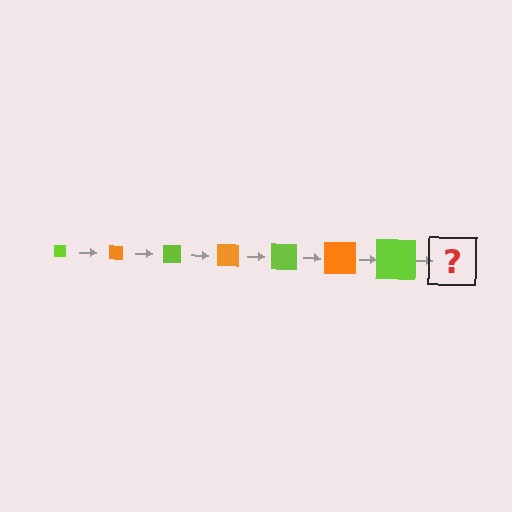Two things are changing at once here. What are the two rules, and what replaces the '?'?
The two rules are that the square grows larger each step and the color cycles through lime and orange. The '?' should be an orange square, larger than the previous one.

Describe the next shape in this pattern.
It should be an orange square, larger than the previous one.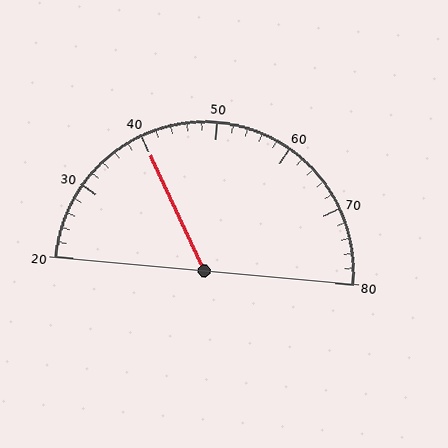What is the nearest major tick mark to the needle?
The nearest major tick mark is 40.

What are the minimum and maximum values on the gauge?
The gauge ranges from 20 to 80.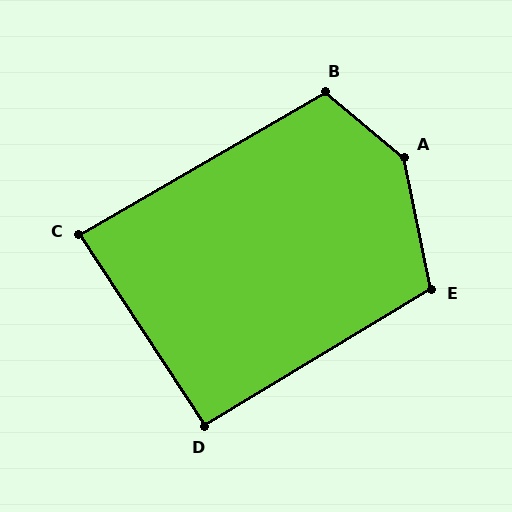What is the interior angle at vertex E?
Approximately 110 degrees (obtuse).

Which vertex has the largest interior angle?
A, at approximately 141 degrees.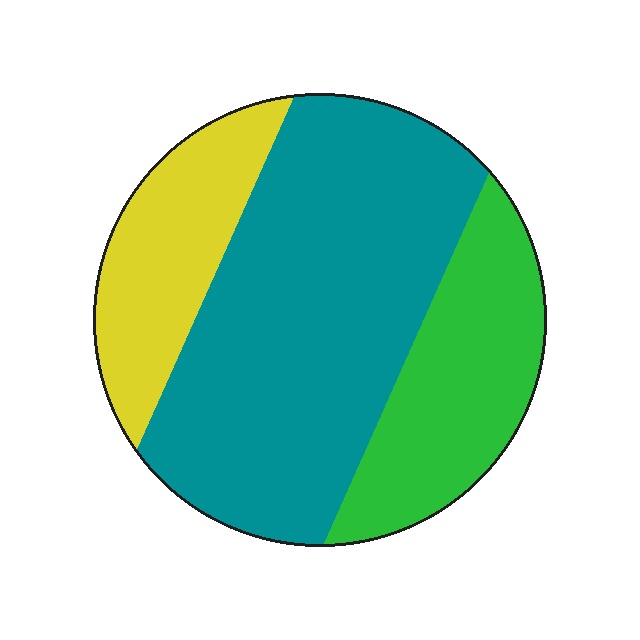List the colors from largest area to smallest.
From largest to smallest: teal, green, yellow.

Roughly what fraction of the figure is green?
Green takes up about one quarter (1/4) of the figure.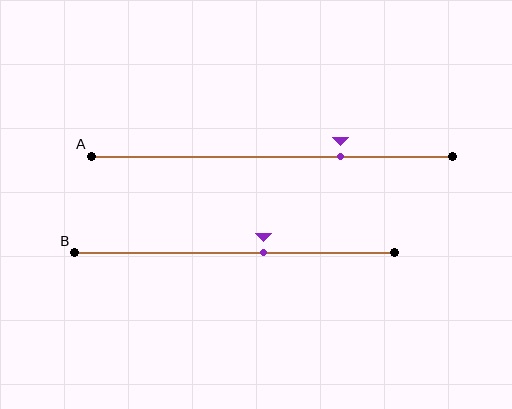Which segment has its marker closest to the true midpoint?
Segment B has its marker closest to the true midpoint.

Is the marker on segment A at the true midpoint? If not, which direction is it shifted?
No, the marker on segment A is shifted to the right by about 19% of the segment length.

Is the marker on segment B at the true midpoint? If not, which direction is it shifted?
No, the marker on segment B is shifted to the right by about 9% of the segment length.